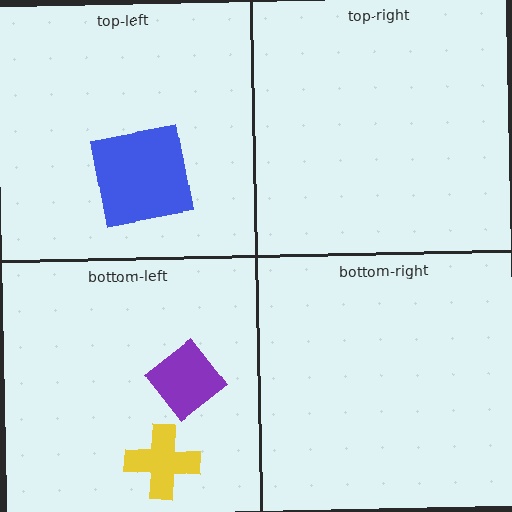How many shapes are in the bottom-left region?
2.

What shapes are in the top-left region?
The blue square.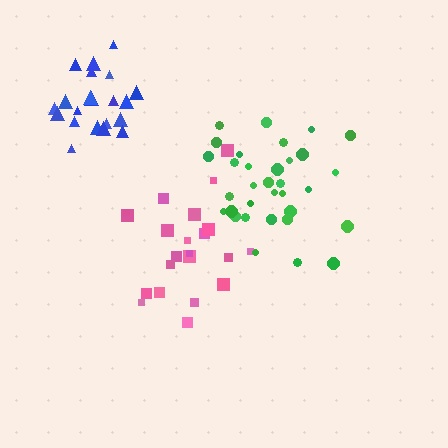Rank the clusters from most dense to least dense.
blue, green, pink.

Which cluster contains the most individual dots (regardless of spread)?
Green (33).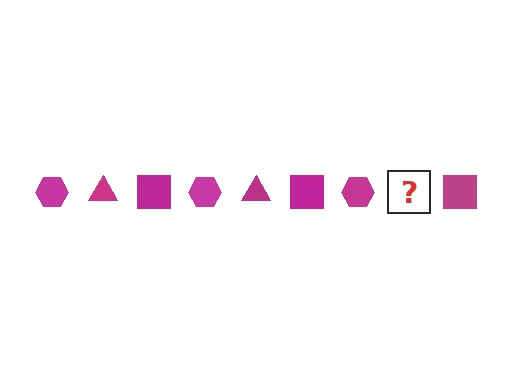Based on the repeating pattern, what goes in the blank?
The blank should be a magenta triangle.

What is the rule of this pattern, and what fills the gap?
The rule is that the pattern cycles through hexagon, triangle, square shapes in magenta. The gap should be filled with a magenta triangle.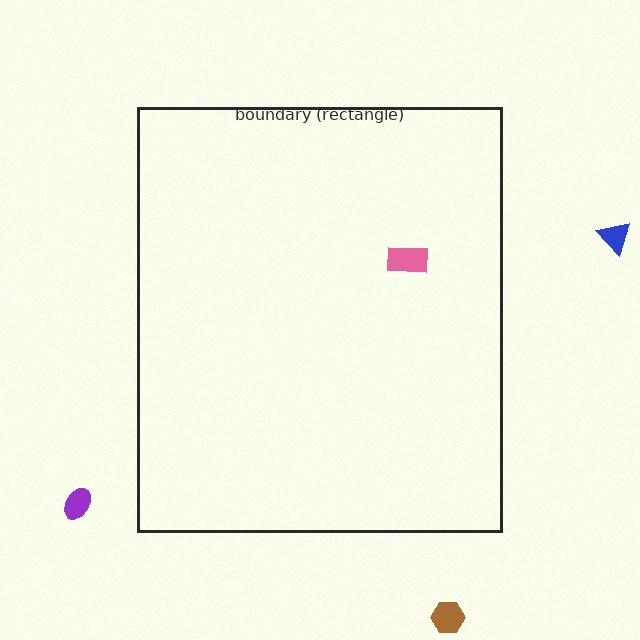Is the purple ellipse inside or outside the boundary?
Outside.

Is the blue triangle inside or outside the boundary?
Outside.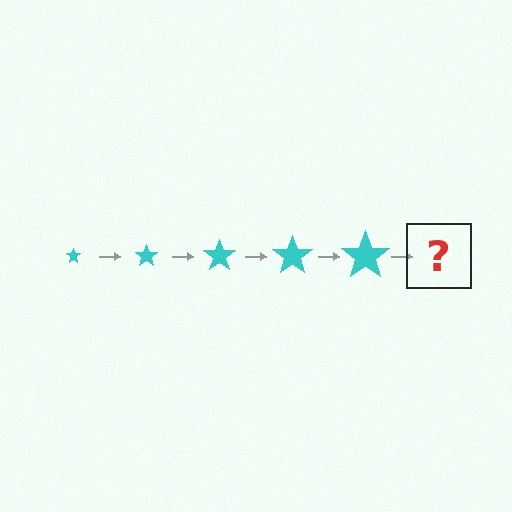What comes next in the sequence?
The next element should be a cyan star, larger than the previous one.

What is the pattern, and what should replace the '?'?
The pattern is that the star gets progressively larger each step. The '?' should be a cyan star, larger than the previous one.